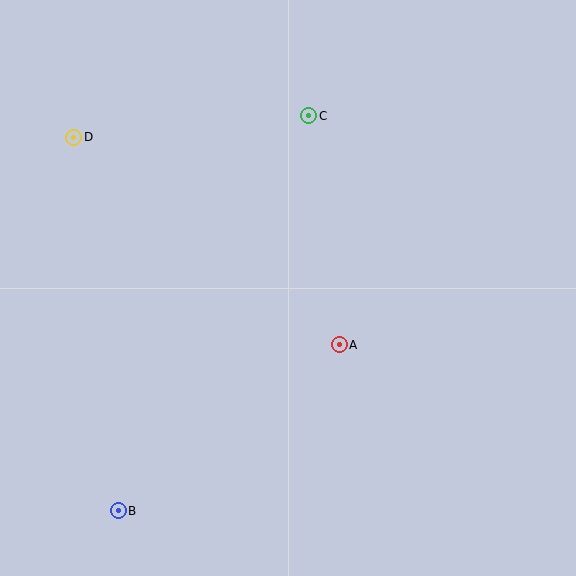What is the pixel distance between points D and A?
The distance between D and A is 337 pixels.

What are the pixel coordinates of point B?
Point B is at (118, 511).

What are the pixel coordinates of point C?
Point C is at (309, 116).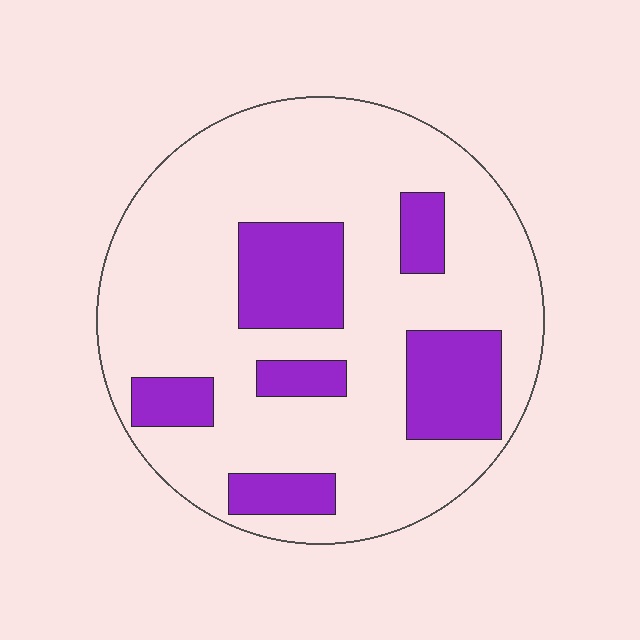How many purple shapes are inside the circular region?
6.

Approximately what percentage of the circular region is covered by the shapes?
Approximately 25%.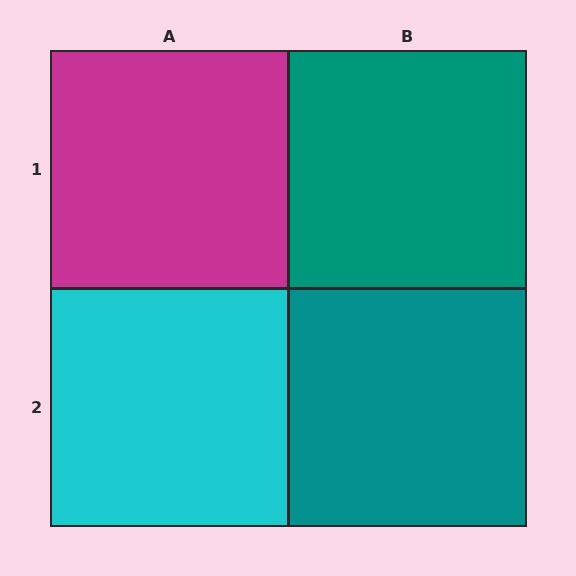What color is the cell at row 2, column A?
Cyan.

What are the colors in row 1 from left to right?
Magenta, teal.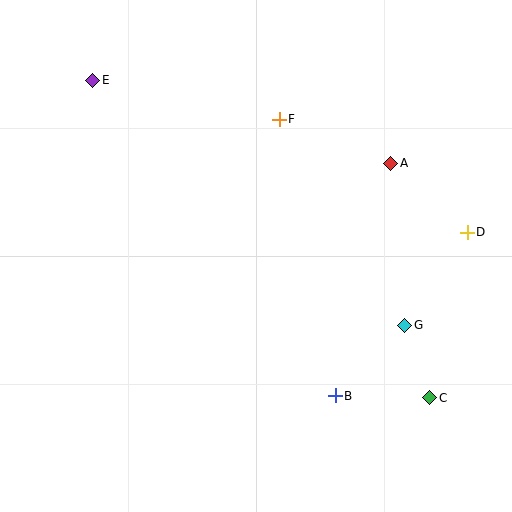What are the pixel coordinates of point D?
Point D is at (467, 232).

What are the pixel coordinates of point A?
Point A is at (391, 163).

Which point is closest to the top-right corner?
Point A is closest to the top-right corner.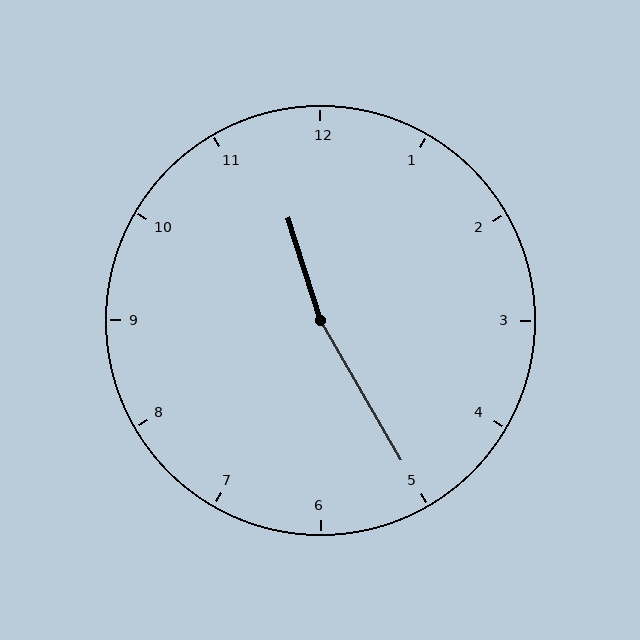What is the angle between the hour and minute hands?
Approximately 168 degrees.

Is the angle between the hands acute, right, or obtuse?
It is obtuse.